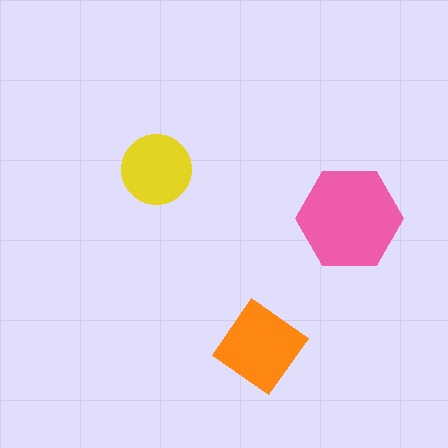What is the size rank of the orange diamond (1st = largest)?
2nd.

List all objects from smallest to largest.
The yellow circle, the orange diamond, the pink hexagon.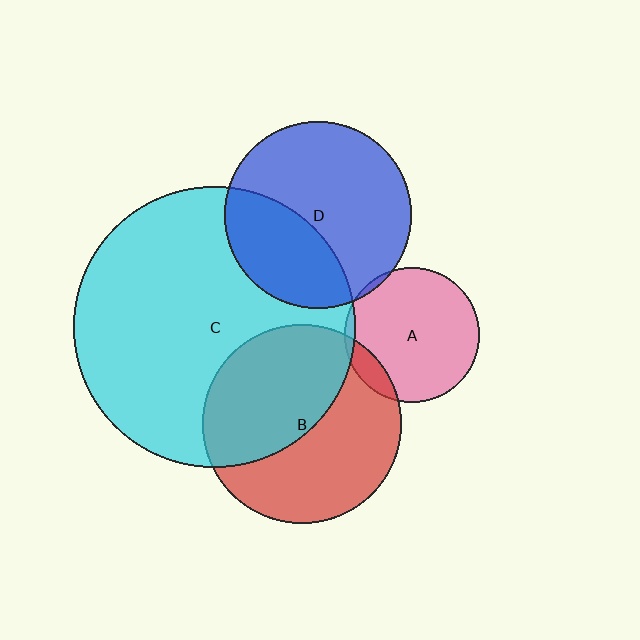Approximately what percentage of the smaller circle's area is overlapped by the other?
Approximately 50%.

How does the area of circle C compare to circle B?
Approximately 2.0 times.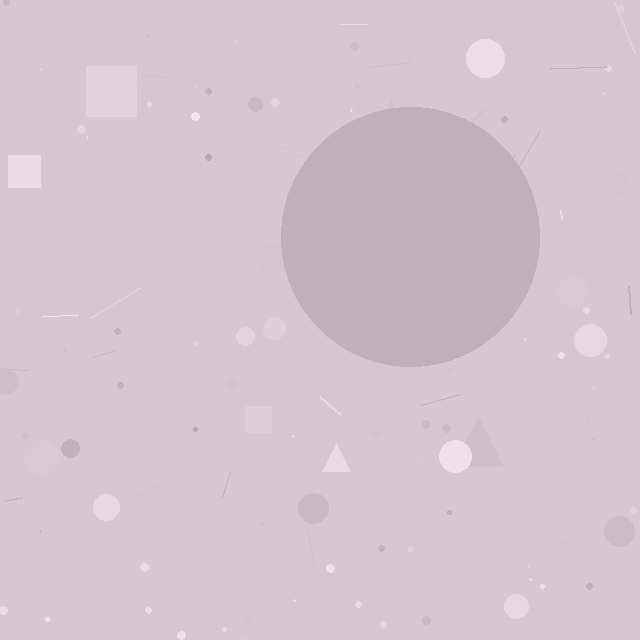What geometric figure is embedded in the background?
A circle is embedded in the background.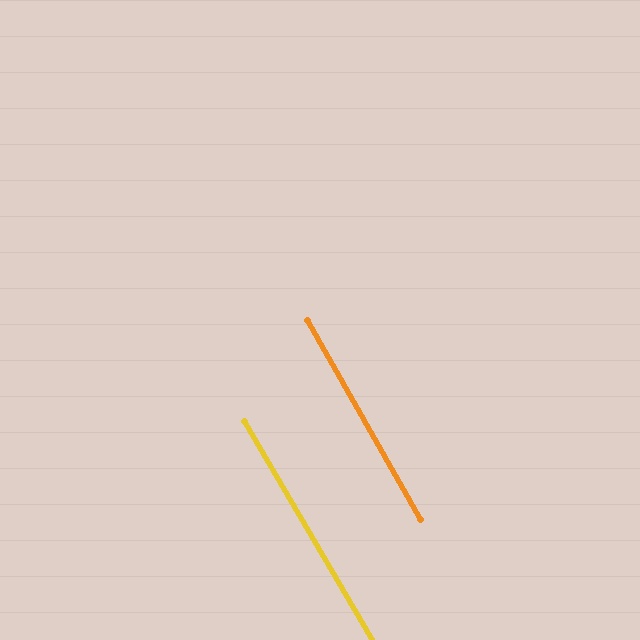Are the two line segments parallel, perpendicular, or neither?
Parallel — their directions differ by only 0.8°.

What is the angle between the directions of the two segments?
Approximately 1 degree.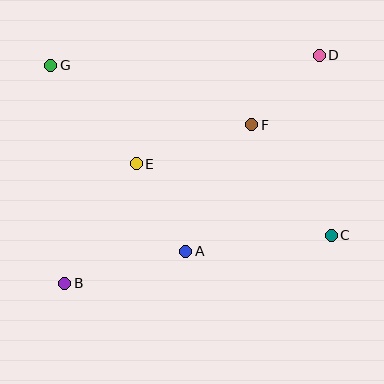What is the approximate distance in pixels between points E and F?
The distance between E and F is approximately 122 pixels.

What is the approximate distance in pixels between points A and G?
The distance between A and G is approximately 230 pixels.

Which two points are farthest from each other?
Points B and D are farthest from each other.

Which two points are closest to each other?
Points D and F are closest to each other.